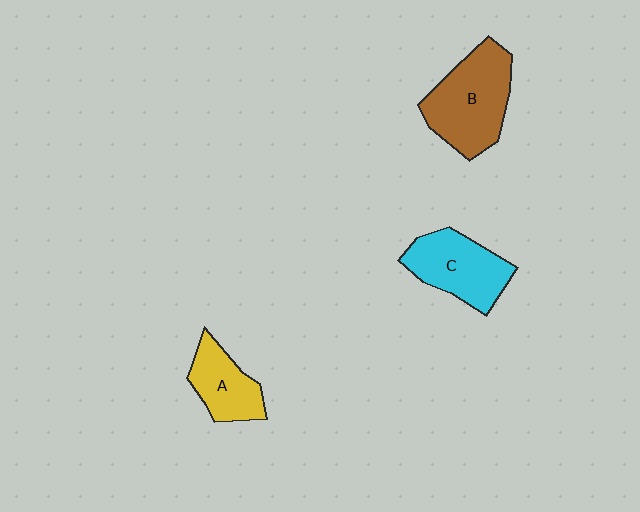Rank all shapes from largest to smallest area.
From largest to smallest: B (brown), C (cyan), A (yellow).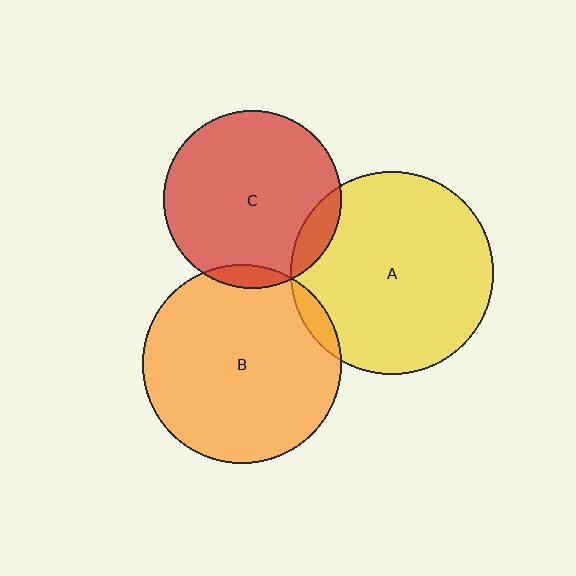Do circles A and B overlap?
Yes.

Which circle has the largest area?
Circle A (yellow).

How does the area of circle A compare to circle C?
Approximately 1.3 times.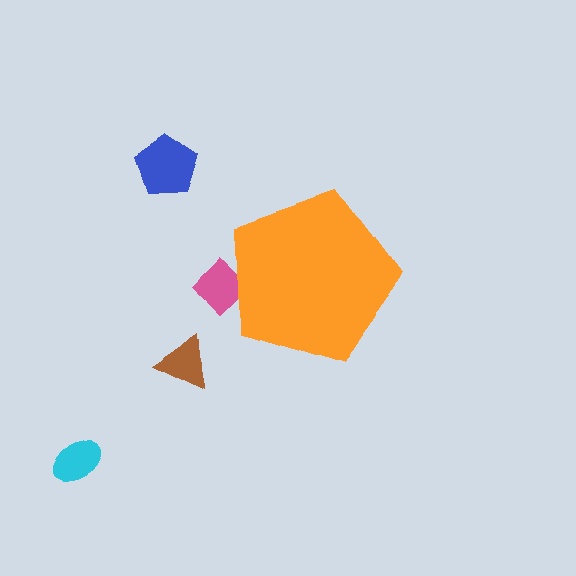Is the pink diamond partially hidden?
Yes, the pink diamond is partially hidden behind the orange pentagon.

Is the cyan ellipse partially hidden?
No, the cyan ellipse is fully visible.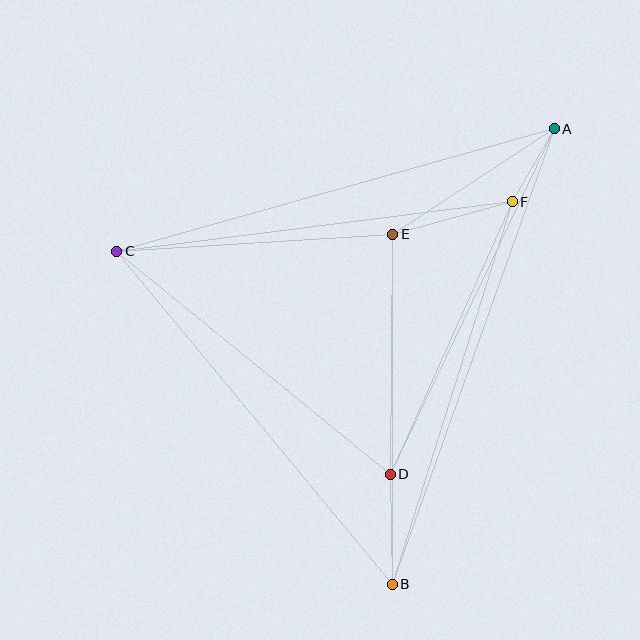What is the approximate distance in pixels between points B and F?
The distance between B and F is approximately 401 pixels.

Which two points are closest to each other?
Points A and F are closest to each other.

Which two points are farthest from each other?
Points A and B are farthest from each other.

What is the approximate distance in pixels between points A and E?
The distance between A and E is approximately 193 pixels.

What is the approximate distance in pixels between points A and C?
The distance between A and C is approximately 455 pixels.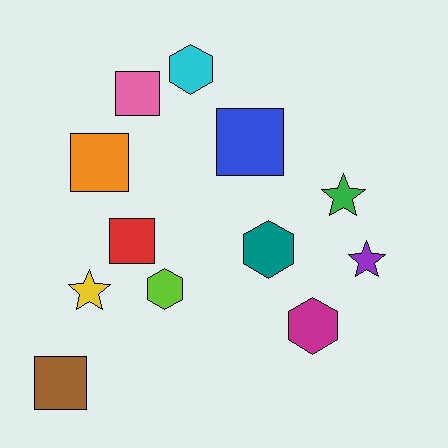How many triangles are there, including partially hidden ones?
There are no triangles.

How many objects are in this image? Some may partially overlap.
There are 12 objects.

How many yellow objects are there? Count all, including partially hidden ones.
There is 1 yellow object.